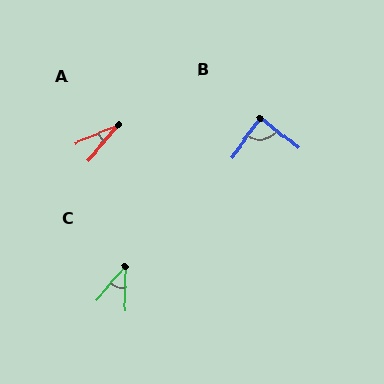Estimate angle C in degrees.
Approximately 40 degrees.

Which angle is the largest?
B, at approximately 87 degrees.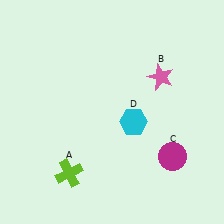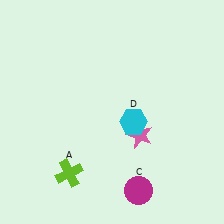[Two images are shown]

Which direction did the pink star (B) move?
The pink star (B) moved down.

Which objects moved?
The objects that moved are: the pink star (B), the magenta circle (C).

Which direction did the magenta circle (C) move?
The magenta circle (C) moved left.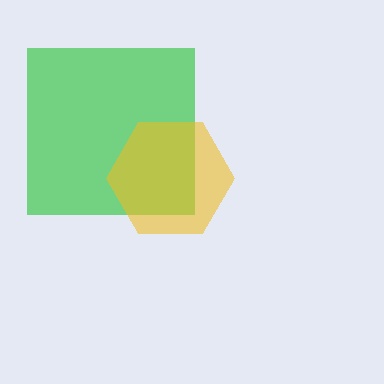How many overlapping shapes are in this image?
There are 2 overlapping shapes in the image.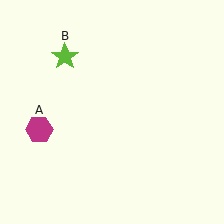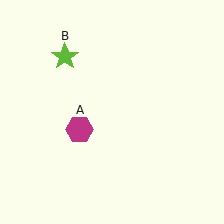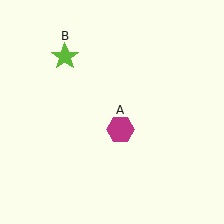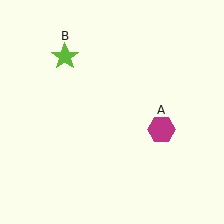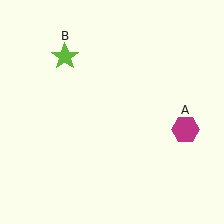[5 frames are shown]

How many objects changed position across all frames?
1 object changed position: magenta hexagon (object A).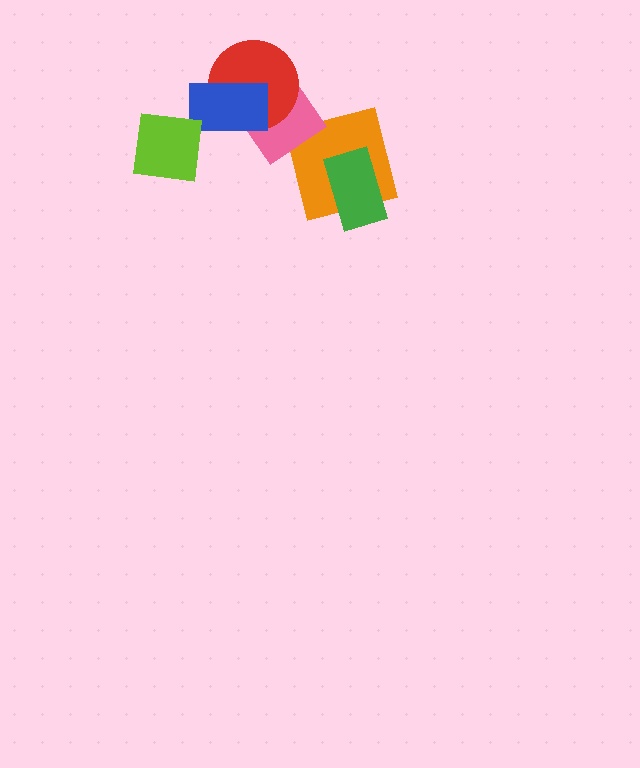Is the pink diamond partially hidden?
Yes, it is partially covered by another shape.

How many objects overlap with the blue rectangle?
2 objects overlap with the blue rectangle.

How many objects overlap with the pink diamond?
3 objects overlap with the pink diamond.